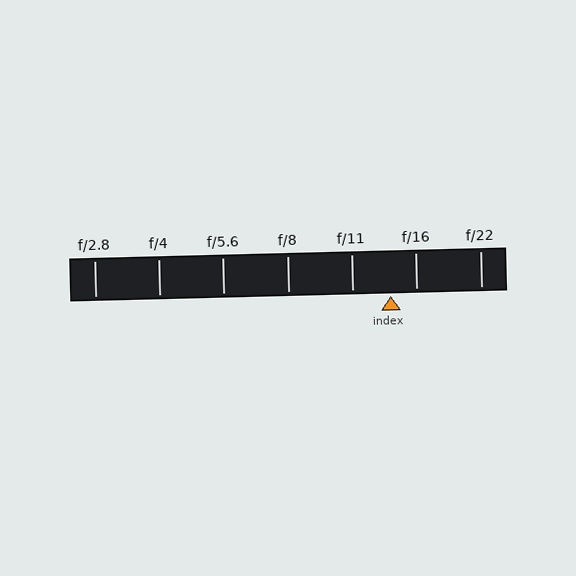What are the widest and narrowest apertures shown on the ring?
The widest aperture shown is f/2.8 and the narrowest is f/22.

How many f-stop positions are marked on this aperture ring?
There are 7 f-stop positions marked.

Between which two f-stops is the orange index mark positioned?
The index mark is between f/11 and f/16.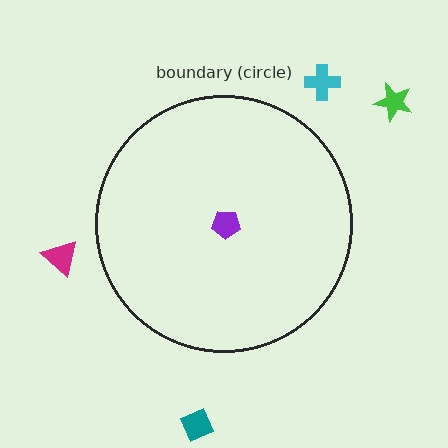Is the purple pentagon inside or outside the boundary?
Inside.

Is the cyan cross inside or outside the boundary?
Outside.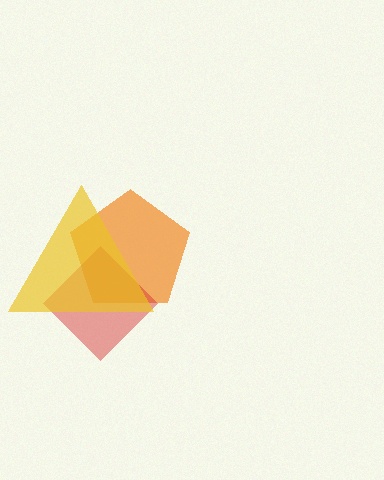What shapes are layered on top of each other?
The layered shapes are: an orange pentagon, a red diamond, a yellow triangle.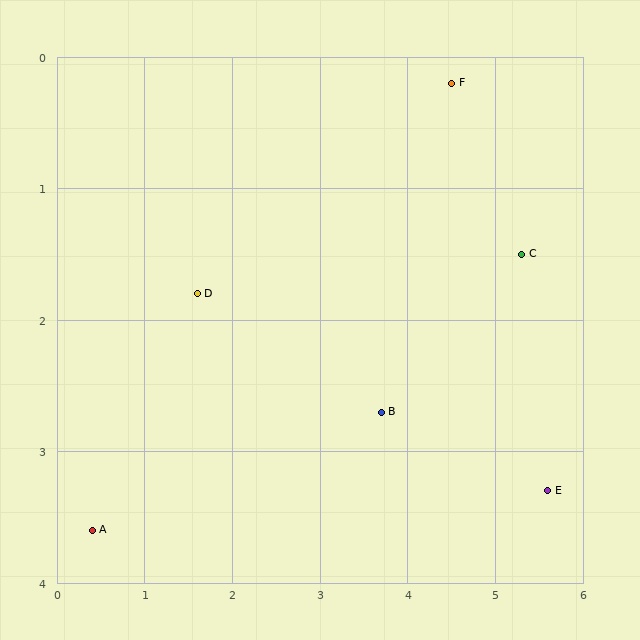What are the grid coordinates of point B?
Point B is at approximately (3.7, 2.7).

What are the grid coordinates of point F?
Point F is at approximately (4.5, 0.2).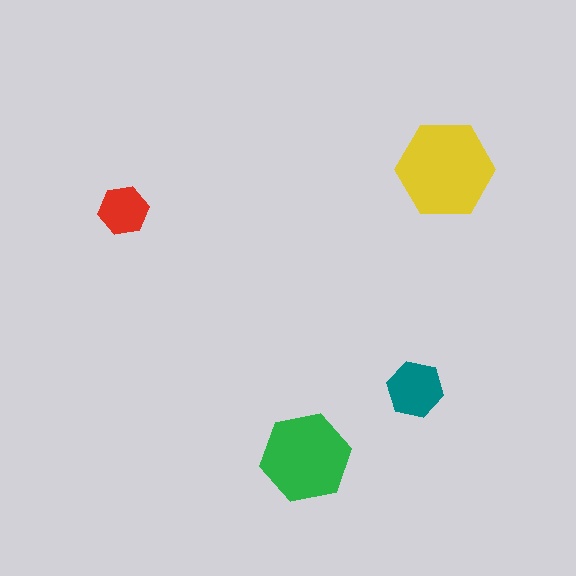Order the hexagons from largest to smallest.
the yellow one, the green one, the teal one, the red one.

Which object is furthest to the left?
The red hexagon is leftmost.